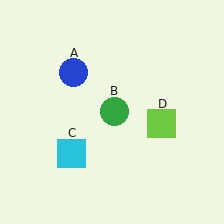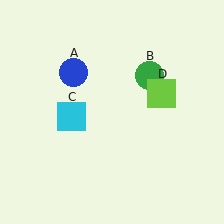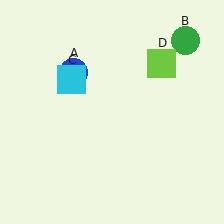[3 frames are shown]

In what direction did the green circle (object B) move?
The green circle (object B) moved up and to the right.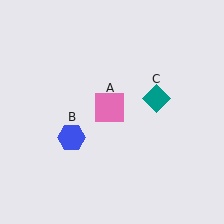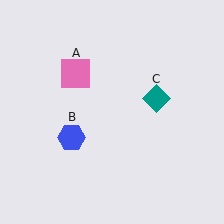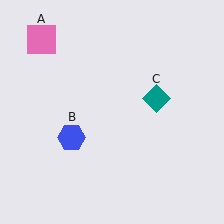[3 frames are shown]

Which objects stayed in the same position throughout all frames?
Blue hexagon (object B) and teal diamond (object C) remained stationary.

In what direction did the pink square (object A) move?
The pink square (object A) moved up and to the left.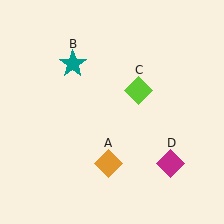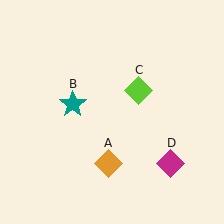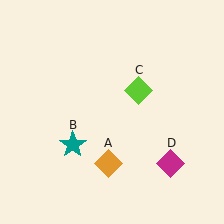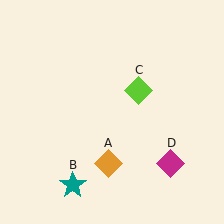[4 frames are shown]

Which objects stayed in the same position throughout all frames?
Orange diamond (object A) and lime diamond (object C) and magenta diamond (object D) remained stationary.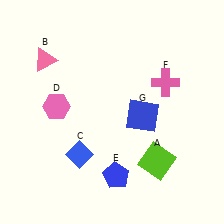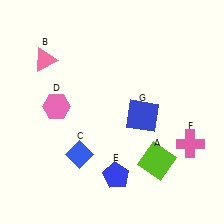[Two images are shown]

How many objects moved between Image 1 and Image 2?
1 object moved between the two images.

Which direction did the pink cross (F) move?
The pink cross (F) moved down.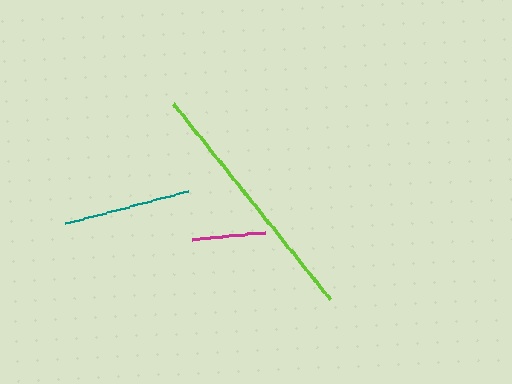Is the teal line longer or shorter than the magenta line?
The teal line is longer than the magenta line.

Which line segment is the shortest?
The magenta line is the shortest at approximately 73 pixels.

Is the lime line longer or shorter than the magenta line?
The lime line is longer than the magenta line.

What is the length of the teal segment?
The teal segment is approximately 128 pixels long.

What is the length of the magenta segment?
The magenta segment is approximately 73 pixels long.